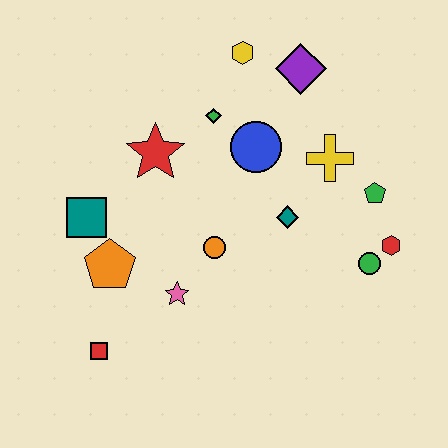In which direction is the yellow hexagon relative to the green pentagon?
The yellow hexagon is above the green pentagon.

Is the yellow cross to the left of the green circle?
Yes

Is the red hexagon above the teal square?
No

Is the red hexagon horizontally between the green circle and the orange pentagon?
No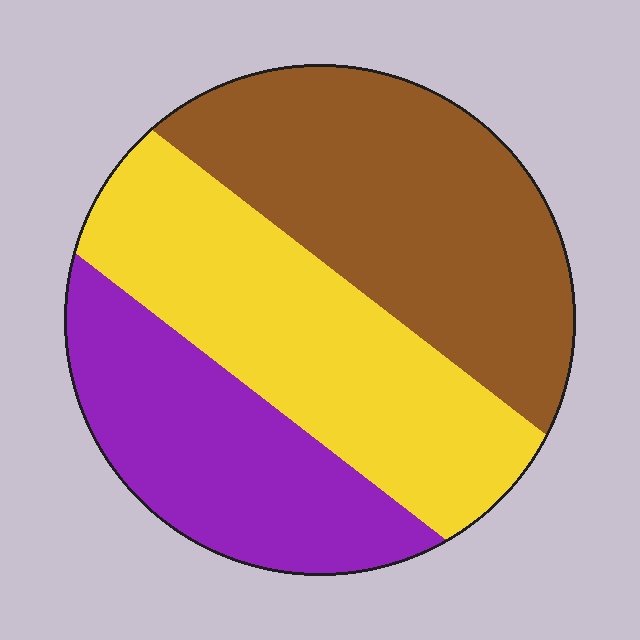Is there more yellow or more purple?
Yellow.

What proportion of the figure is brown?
Brown covers 38% of the figure.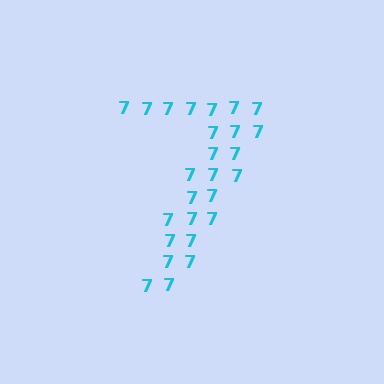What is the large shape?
The large shape is the digit 7.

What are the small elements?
The small elements are digit 7's.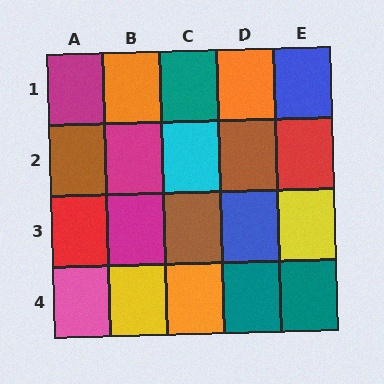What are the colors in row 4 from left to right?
Pink, yellow, orange, teal, teal.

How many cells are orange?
3 cells are orange.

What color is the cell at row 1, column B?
Orange.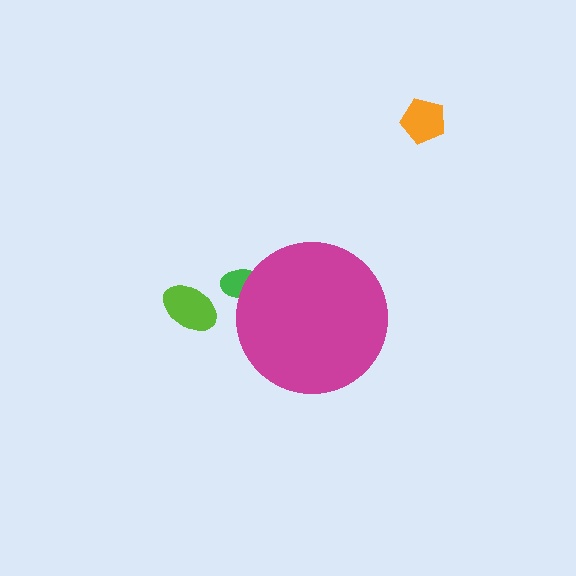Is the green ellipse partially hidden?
Yes, the green ellipse is partially hidden behind the magenta circle.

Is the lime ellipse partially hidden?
No, the lime ellipse is fully visible.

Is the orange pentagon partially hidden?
No, the orange pentagon is fully visible.